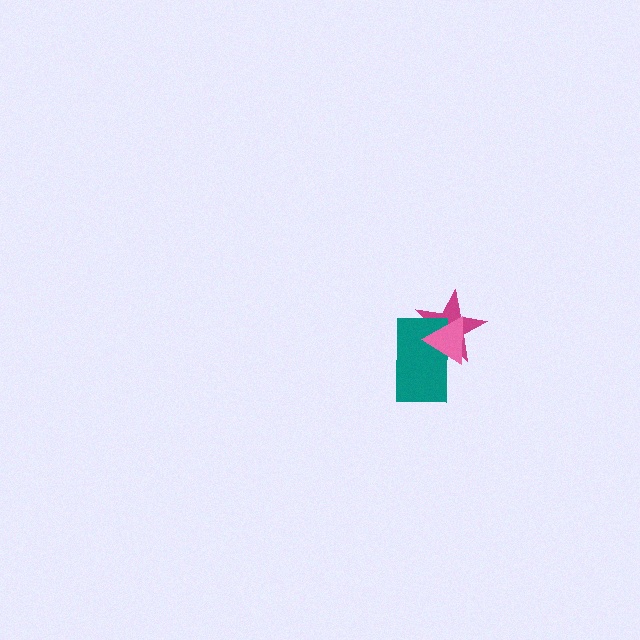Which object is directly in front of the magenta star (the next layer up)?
The teal rectangle is directly in front of the magenta star.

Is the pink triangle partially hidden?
No, no other shape covers it.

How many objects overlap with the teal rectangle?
2 objects overlap with the teal rectangle.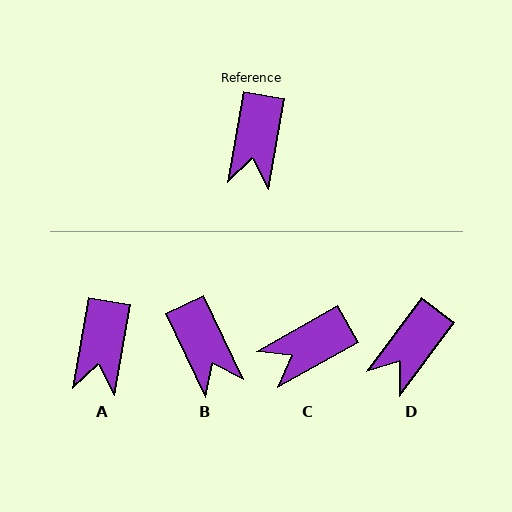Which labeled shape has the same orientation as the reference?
A.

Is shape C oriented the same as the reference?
No, it is off by about 51 degrees.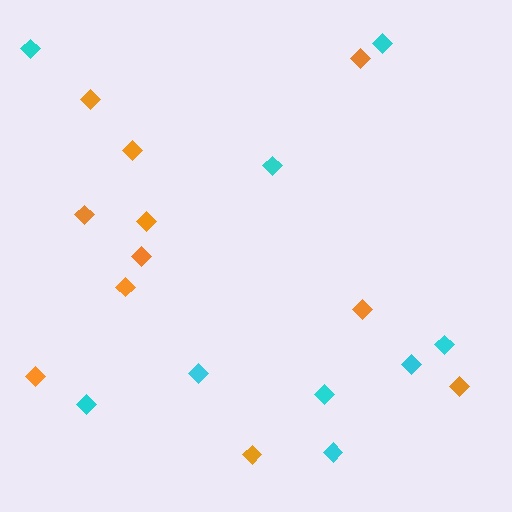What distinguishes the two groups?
There are 2 groups: one group of cyan diamonds (9) and one group of orange diamonds (11).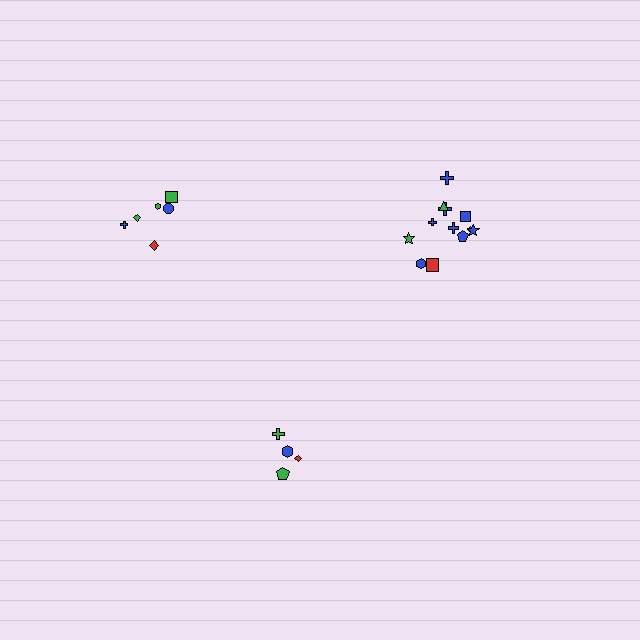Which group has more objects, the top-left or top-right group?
The top-right group.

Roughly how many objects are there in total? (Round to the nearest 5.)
Roughly 20 objects in total.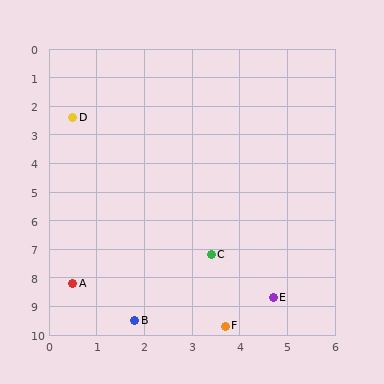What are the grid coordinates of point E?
Point E is at approximately (4.7, 8.7).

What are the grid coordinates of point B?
Point B is at approximately (1.8, 9.5).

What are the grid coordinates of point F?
Point F is at approximately (3.7, 9.7).